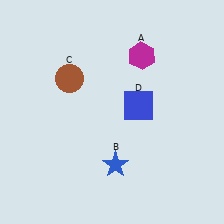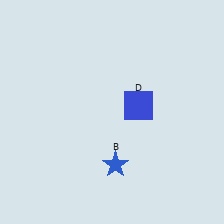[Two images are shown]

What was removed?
The brown circle (C), the magenta hexagon (A) were removed in Image 2.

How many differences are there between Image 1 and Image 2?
There are 2 differences between the two images.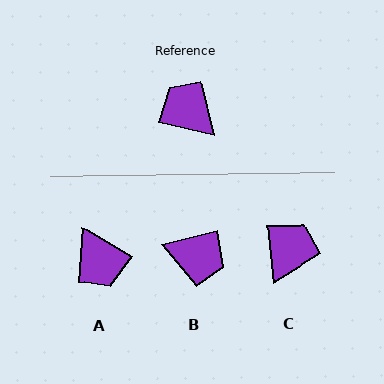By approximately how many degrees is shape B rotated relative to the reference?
Approximately 154 degrees clockwise.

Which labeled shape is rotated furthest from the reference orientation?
A, about 162 degrees away.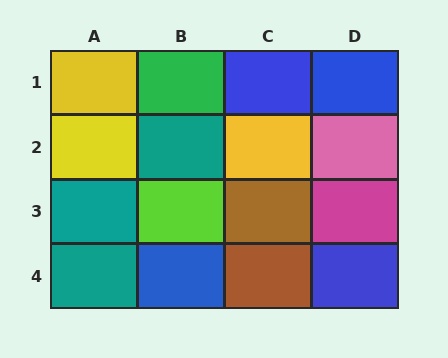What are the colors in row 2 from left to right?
Yellow, teal, yellow, pink.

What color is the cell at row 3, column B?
Lime.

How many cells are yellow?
3 cells are yellow.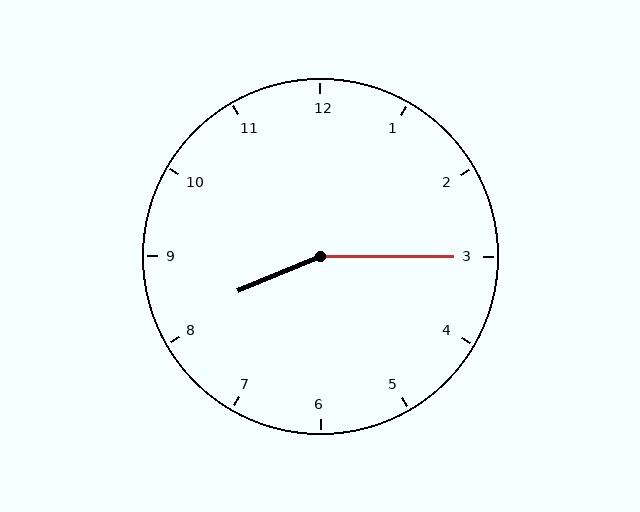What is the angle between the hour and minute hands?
Approximately 158 degrees.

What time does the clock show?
8:15.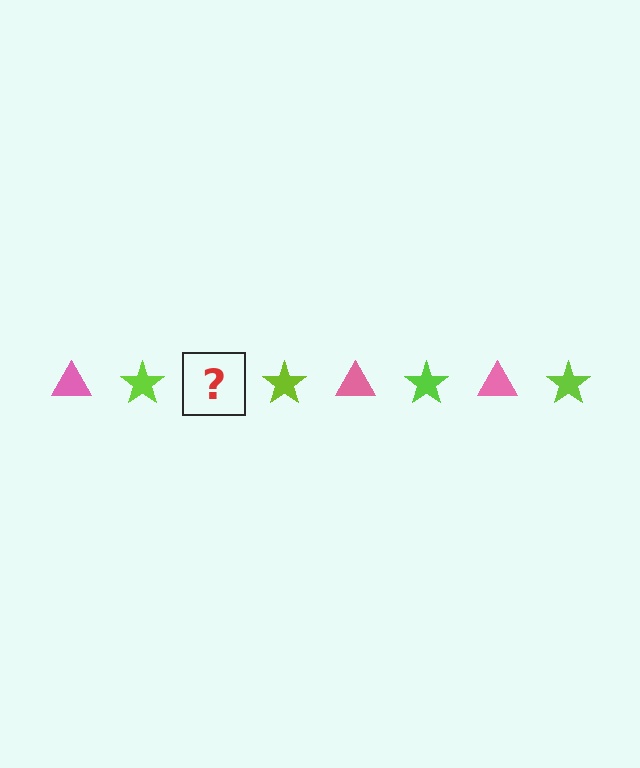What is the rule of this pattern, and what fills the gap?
The rule is that the pattern alternates between pink triangle and lime star. The gap should be filled with a pink triangle.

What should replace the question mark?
The question mark should be replaced with a pink triangle.